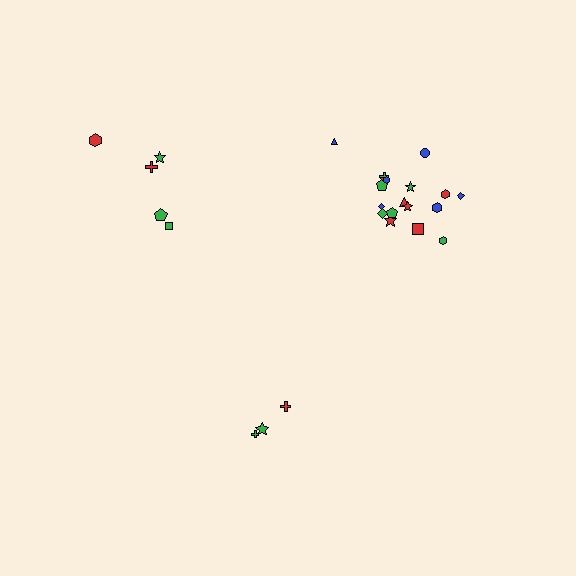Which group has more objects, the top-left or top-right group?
The top-right group.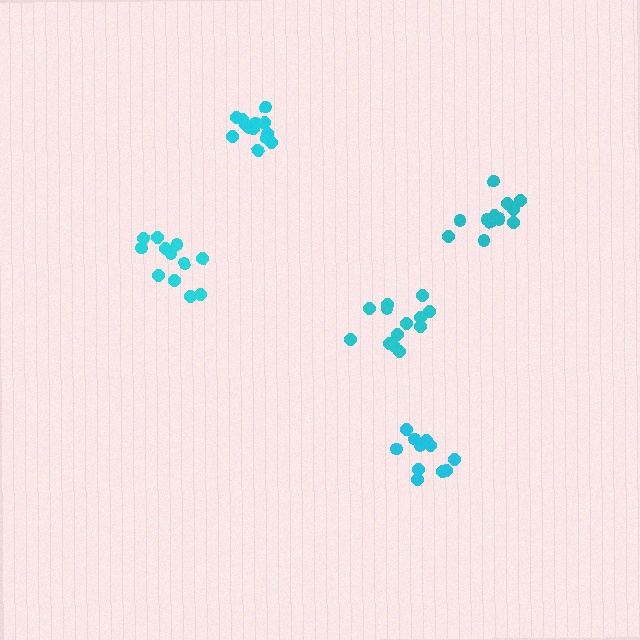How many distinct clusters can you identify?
There are 5 distinct clusters.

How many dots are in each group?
Group 1: 13 dots, Group 2: 11 dots, Group 3: 12 dots, Group 4: 13 dots, Group 5: 13 dots (62 total).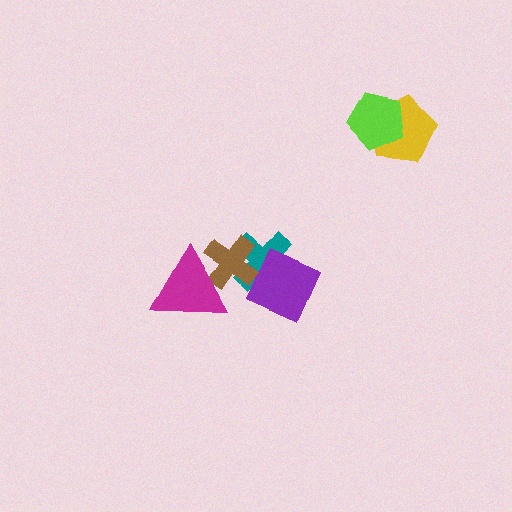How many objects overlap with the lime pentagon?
1 object overlaps with the lime pentagon.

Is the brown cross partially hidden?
Yes, it is partially covered by another shape.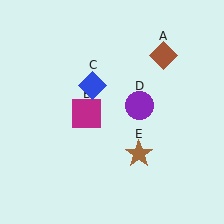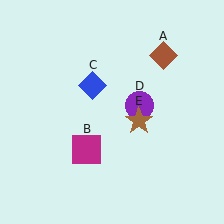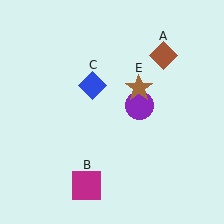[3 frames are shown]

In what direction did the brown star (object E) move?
The brown star (object E) moved up.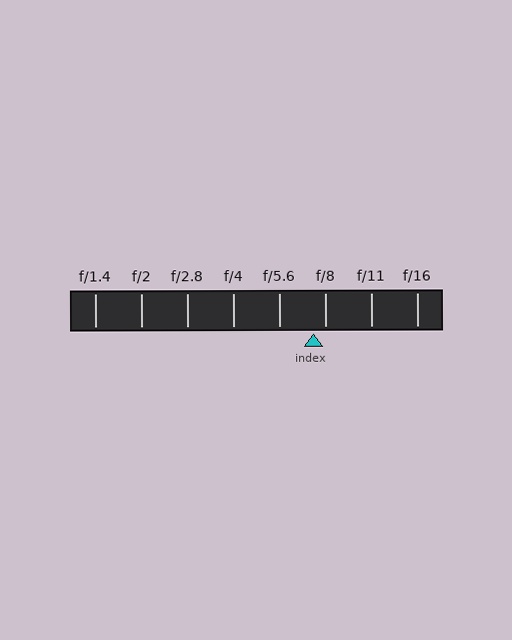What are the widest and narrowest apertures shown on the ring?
The widest aperture shown is f/1.4 and the narrowest is f/16.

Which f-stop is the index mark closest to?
The index mark is closest to f/8.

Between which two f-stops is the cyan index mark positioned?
The index mark is between f/5.6 and f/8.